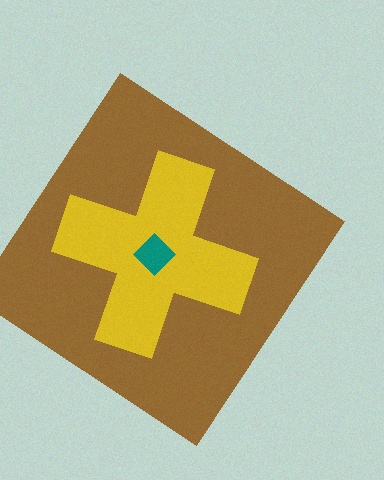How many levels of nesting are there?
3.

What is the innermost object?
The teal diamond.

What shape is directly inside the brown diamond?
The yellow cross.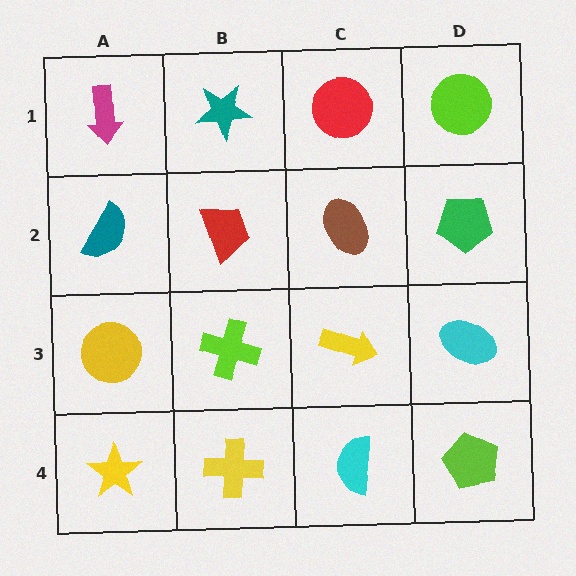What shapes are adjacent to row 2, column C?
A red circle (row 1, column C), a yellow arrow (row 3, column C), a red trapezoid (row 2, column B), a green pentagon (row 2, column D).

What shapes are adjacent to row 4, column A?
A yellow circle (row 3, column A), a yellow cross (row 4, column B).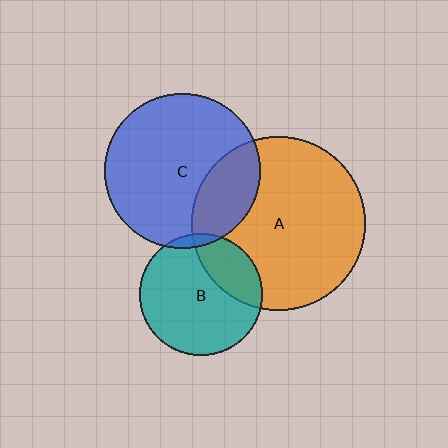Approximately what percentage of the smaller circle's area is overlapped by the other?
Approximately 5%.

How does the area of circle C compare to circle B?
Approximately 1.6 times.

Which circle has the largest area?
Circle A (orange).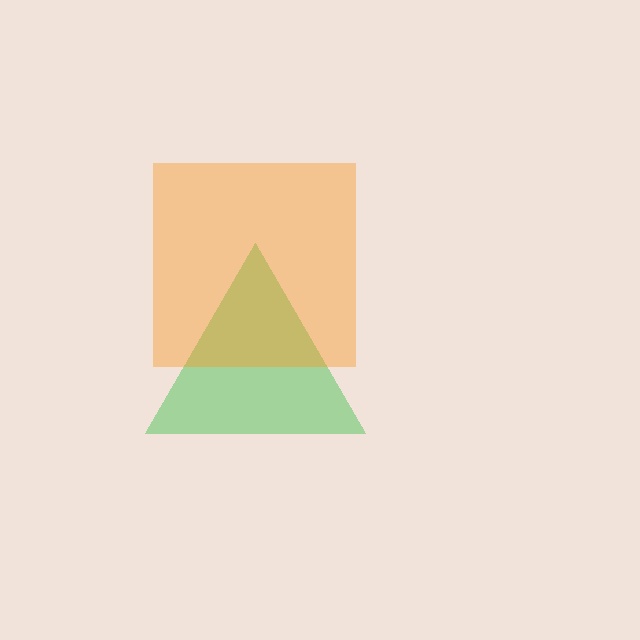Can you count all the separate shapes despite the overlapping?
Yes, there are 2 separate shapes.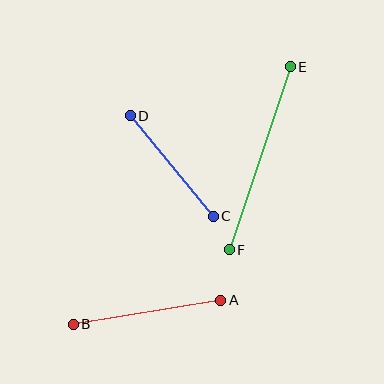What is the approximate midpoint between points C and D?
The midpoint is at approximately (172, 166) pixels.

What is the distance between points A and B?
The distance is approximately 149 pixels.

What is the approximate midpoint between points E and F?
The midpoint is at approximately (260, 158) pixels.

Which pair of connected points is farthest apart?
Points E and F are farthest apart.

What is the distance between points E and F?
The distance is approximately 193 pixels.